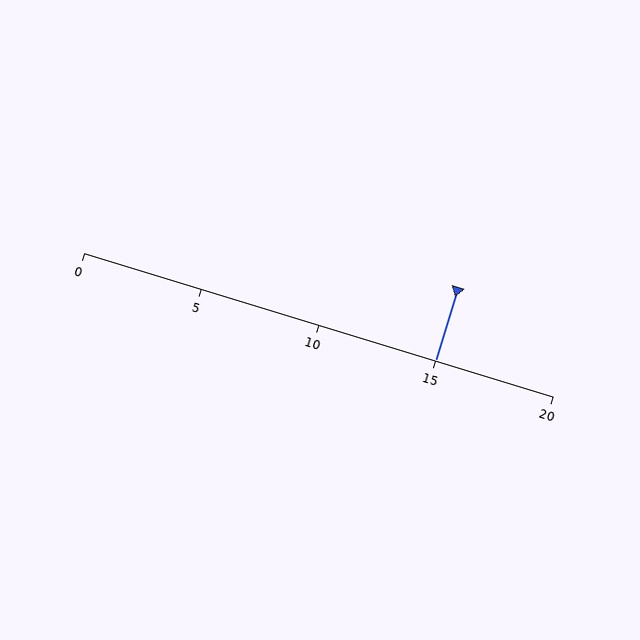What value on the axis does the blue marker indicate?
The marker indicates approximately 15.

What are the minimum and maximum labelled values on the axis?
The axis runs from 0 to 20.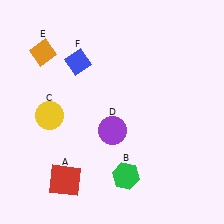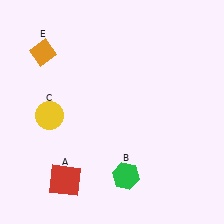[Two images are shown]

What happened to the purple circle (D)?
The purple circle (D) was removed in Image 2. It was in the bottom-right area of Image 1.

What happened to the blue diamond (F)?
The blue diamond (F) was removed in Image 2. It was in the top-left area of Image 1.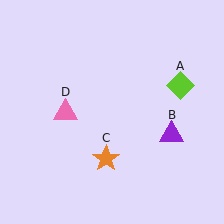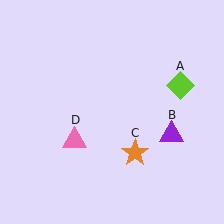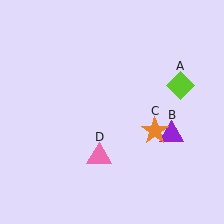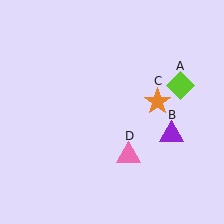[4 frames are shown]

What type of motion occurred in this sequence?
The orange star (object C), pink triangle (object D) rotated counterclockwise around the center of the scene.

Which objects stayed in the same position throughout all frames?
Lime diamond (object A) and purple triangle (object B) remained stationary.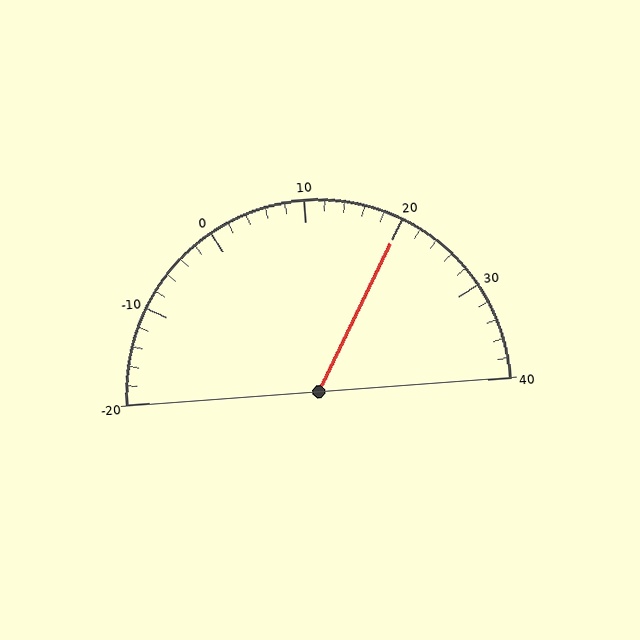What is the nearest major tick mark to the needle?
The nearest major tick mark is 20.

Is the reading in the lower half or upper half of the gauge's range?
The reading is in the upper half of the range (-20 to 40).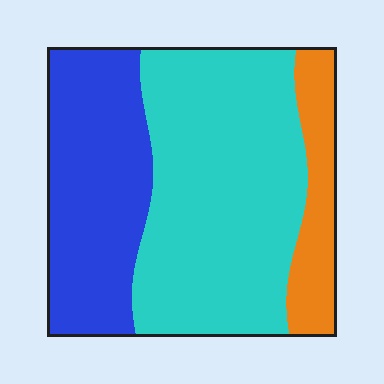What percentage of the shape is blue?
Blue takes up about one third (1/3) of the shape.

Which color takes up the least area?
Orange, at roughly 15%.